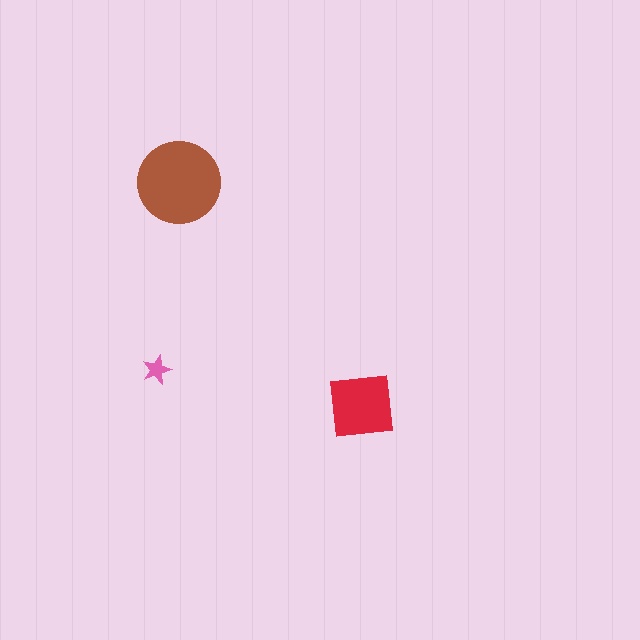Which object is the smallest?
The pink star.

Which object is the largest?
The brown circle.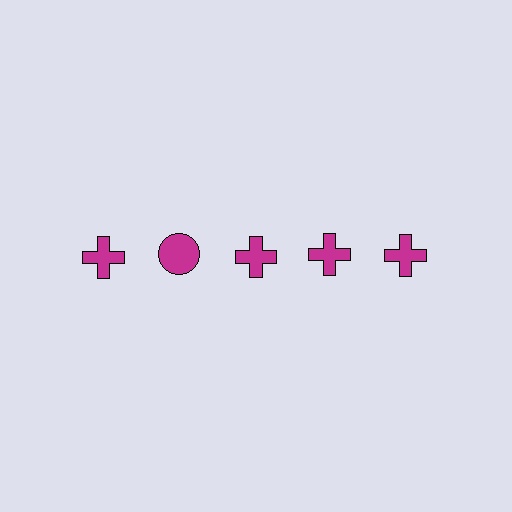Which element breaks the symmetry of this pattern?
The magenta circle in the top row, second from left column breaks the symmetry. All other shapes are magenta crosses.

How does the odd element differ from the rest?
It has a different shape: circle instead of cross.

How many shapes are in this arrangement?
There are 5 shapes arranged in a grid pattern.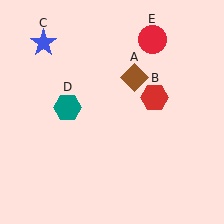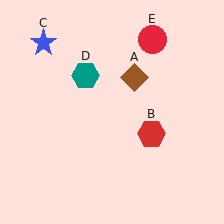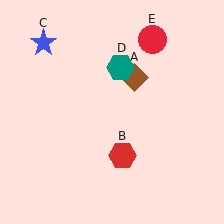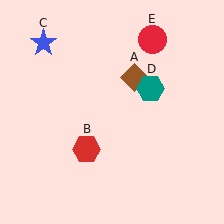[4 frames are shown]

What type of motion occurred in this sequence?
The red hexagon (object B), teal hexagon (object D) rotated clockwise around the center of the scene.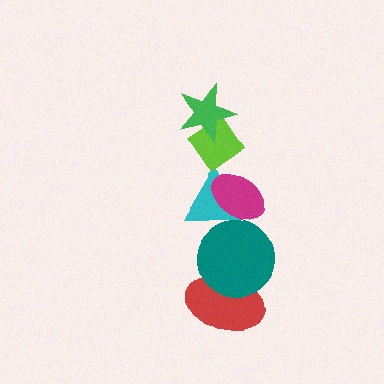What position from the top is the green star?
The green star is 1st from the top.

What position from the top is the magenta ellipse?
The magenta ellipse is 3rd from the top.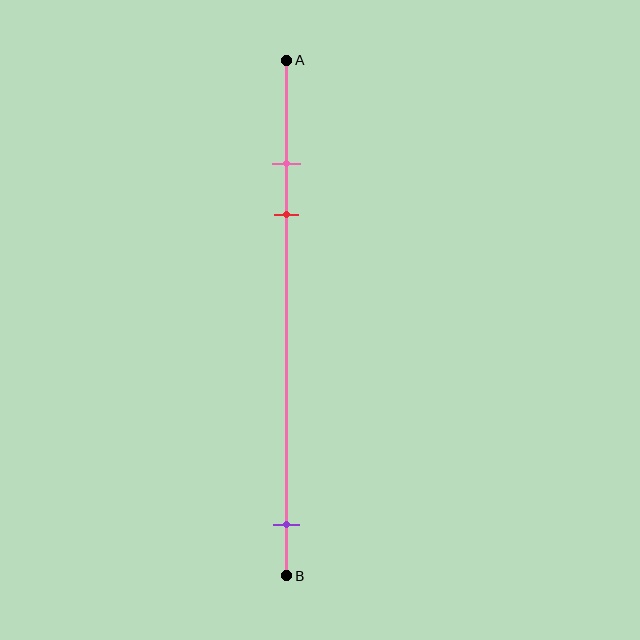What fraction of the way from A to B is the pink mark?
The pink mark is approximately 20% (0.2) of the way from A to B.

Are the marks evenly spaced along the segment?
No, the marks are not evenly spaced.